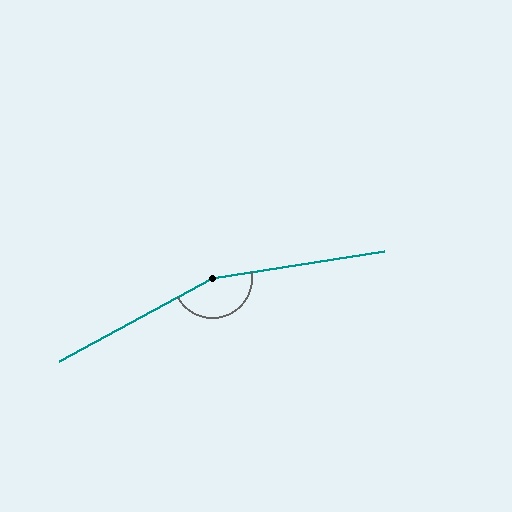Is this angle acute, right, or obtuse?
It is obtuse.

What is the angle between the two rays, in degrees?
Approximately 160 degrees.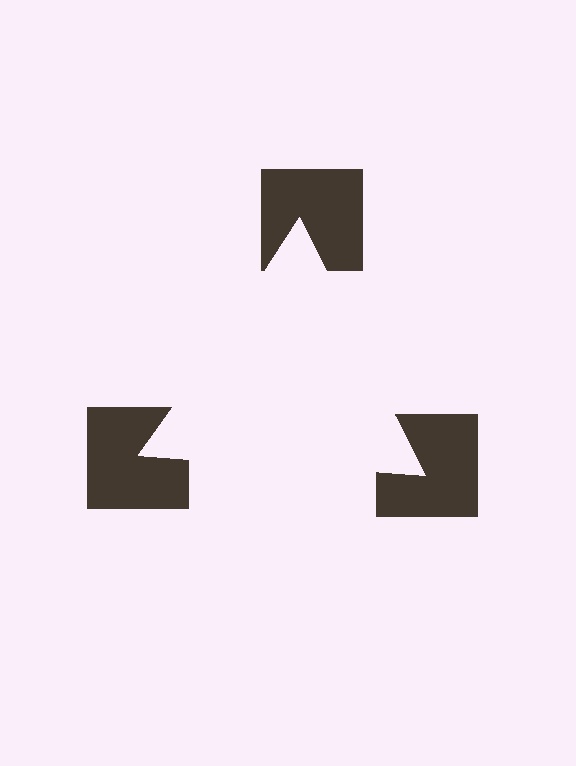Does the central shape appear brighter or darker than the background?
It typically appears slightly brighter than the background, even though no actual brightness change is drawn.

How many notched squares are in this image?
There are 3 — one at each vertex of the illusory triangle.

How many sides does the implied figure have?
3 sides.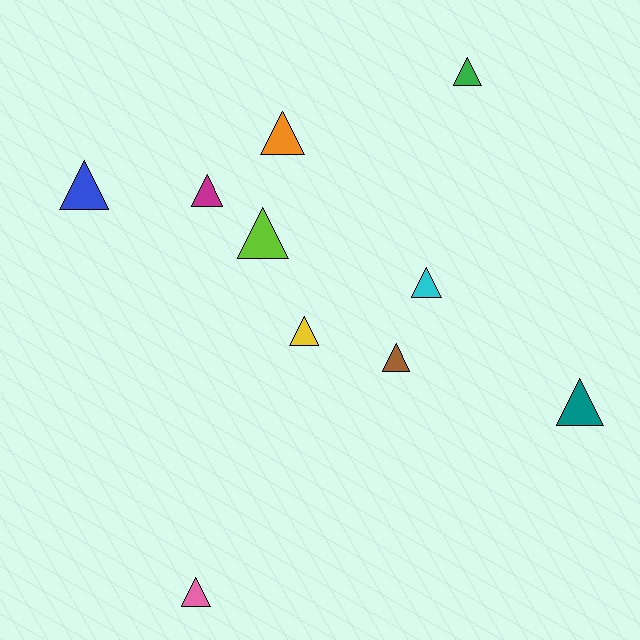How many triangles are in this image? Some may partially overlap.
There are 10 triangles.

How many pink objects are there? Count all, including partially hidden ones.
There is 1 pink object.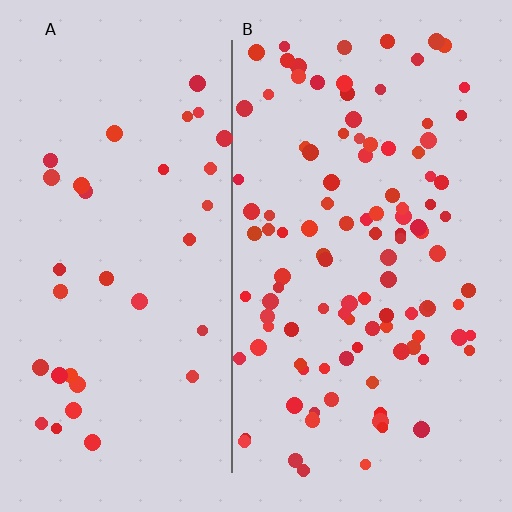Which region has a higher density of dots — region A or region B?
B (the right).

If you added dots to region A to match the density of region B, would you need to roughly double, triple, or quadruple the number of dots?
Approximately triple.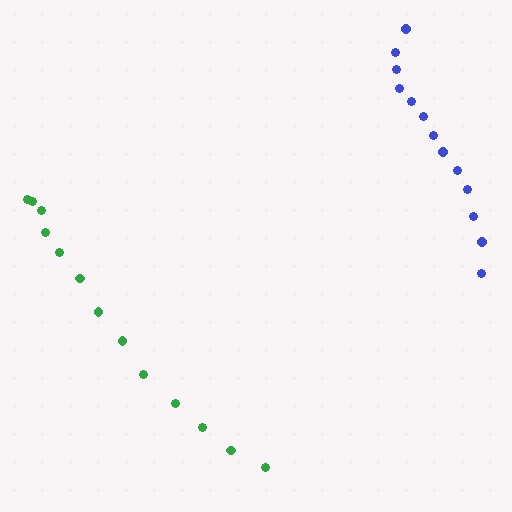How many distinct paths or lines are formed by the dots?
There are 2 distinct paths.